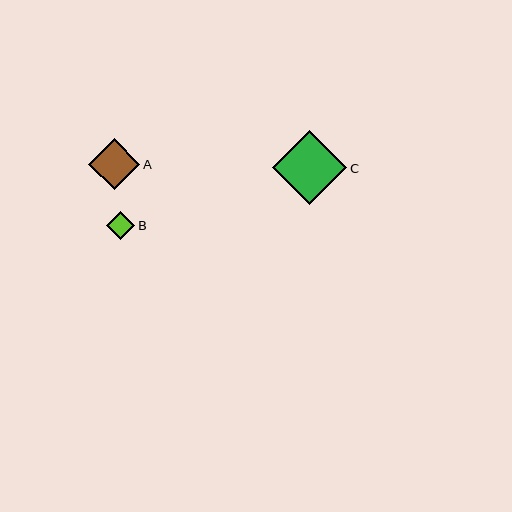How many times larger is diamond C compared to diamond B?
Diamond C is approximately 2.7 times the size of diamond B.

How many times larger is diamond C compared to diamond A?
Diamond C is approximately 1.5 times the size of diamond A.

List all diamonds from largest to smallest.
From largest to smallest: C, A, B.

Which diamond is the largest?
Diamond C is the largest with a size of approximately 74 pixels.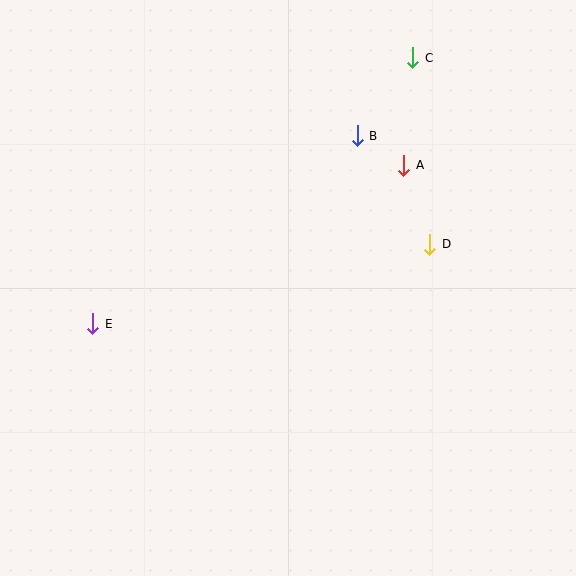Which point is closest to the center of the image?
Point D at (430, 244) is closest to the center.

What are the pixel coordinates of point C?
Point C is at (413, 58).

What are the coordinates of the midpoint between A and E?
The midpoint between A and E is at (248, 244).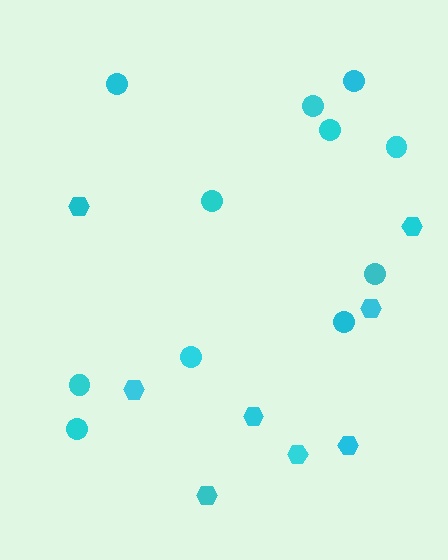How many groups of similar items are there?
There are 2 groups: one group of hexagons (8) and one group of circles (11).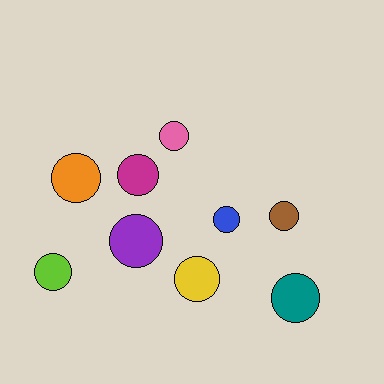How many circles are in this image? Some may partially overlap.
There are 9 circles.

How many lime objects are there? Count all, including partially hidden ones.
There is 1 lime object.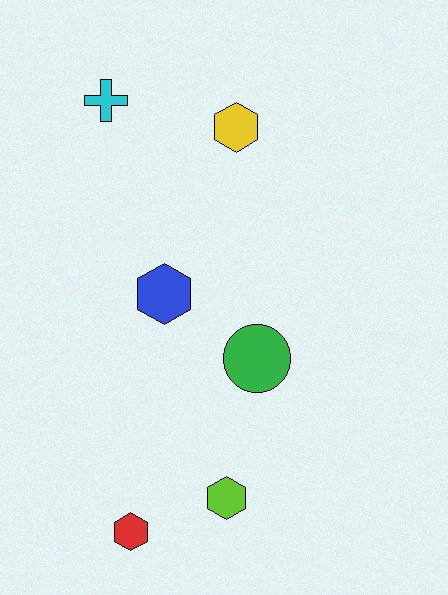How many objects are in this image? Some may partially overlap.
There are 6 objects.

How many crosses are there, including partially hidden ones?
There is 1 cross.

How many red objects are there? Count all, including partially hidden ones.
There is 1 red object.